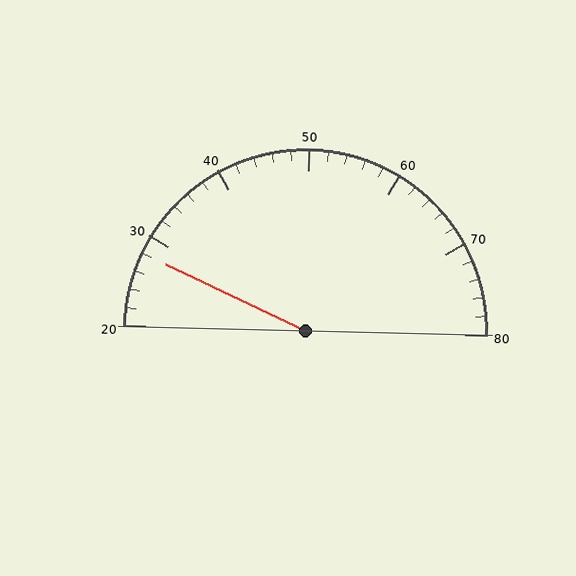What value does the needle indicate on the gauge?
The needle indicates approximately 28.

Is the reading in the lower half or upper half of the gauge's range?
The reading is in the lower half of the range (20 to 80).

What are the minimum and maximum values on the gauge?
The gauge ranges from 20 to 80.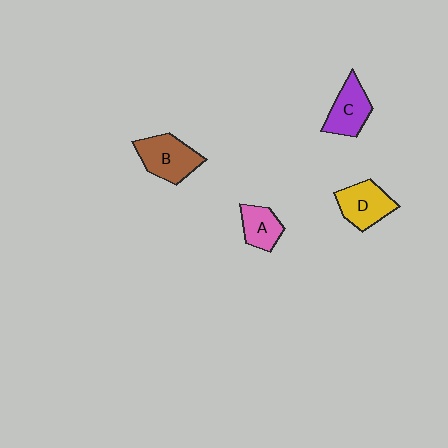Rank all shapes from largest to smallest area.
From largest to smallest: B (brown), D (yellow), C (purple), A (pink).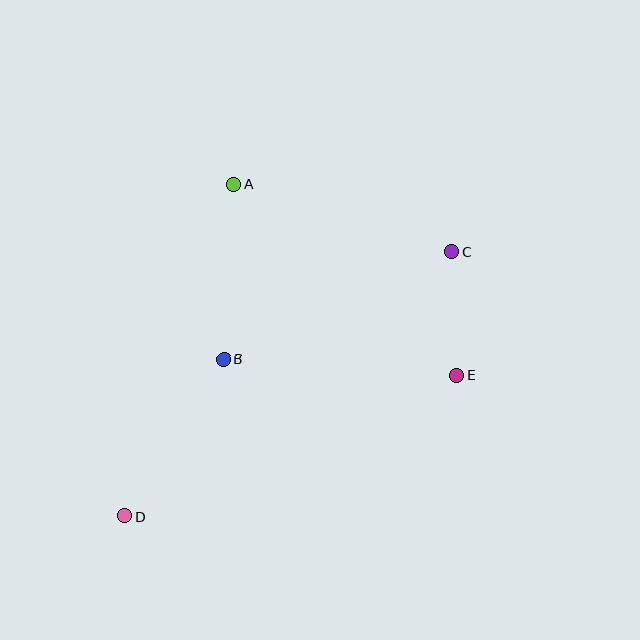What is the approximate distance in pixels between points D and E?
The distance between D and E is approximately 361 pixels.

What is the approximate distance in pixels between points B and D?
The distance between B and D is approximately 185 pixels.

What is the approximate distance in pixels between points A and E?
The distance between A and E is approximately 294 pixels.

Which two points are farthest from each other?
Points C and D are farthest from each other.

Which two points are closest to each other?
Points C and E are closest to each other.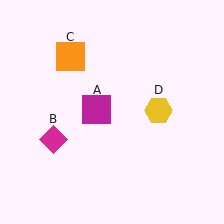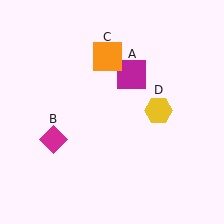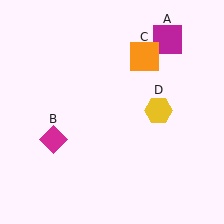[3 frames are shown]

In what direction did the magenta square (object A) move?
The magenta square (object A) moved up and to the right.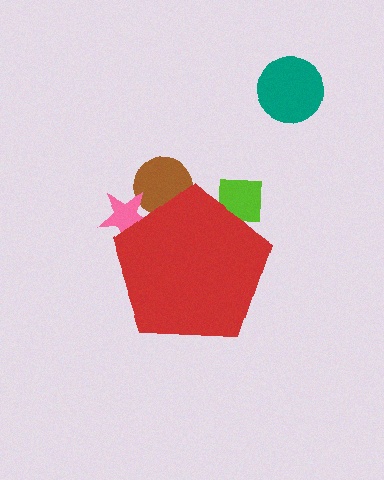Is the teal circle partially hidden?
No, the teal circle is fully visible.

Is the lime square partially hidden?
Yes, the lime square is partially hidden behind the red pentagon.